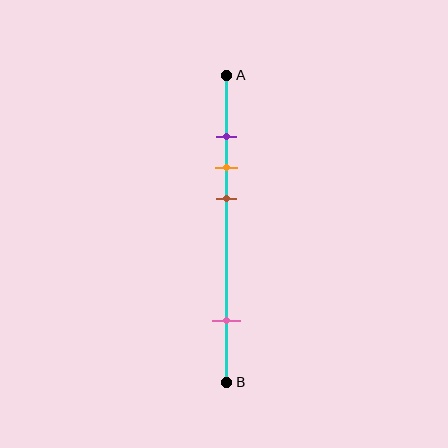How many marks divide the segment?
There are 4 marks dividing the segment.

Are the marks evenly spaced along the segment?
No, the marks are not evenly spaced.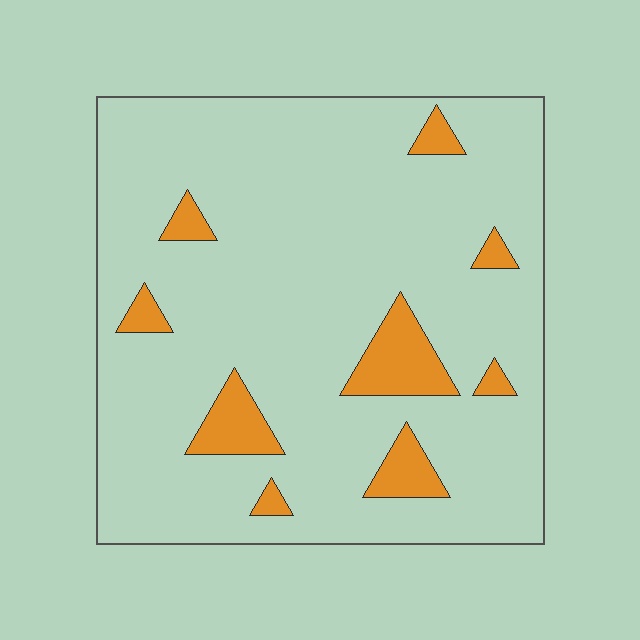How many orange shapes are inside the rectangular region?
9.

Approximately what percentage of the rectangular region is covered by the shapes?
Approximately 10%.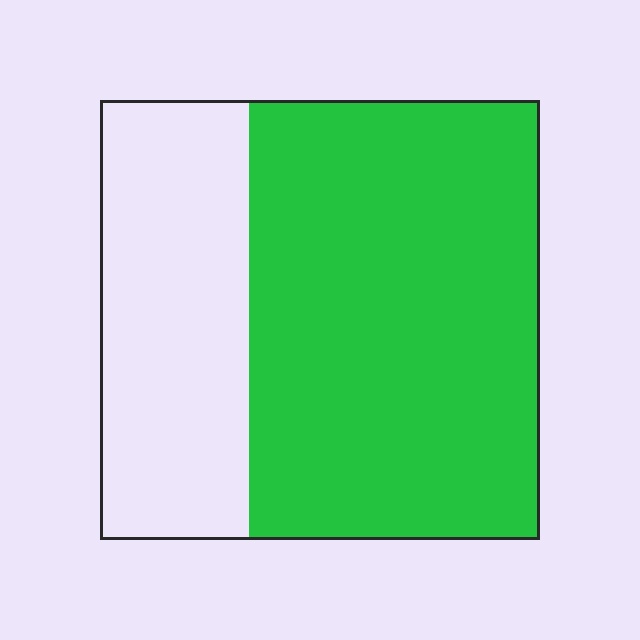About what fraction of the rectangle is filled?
About two thirds (2/3).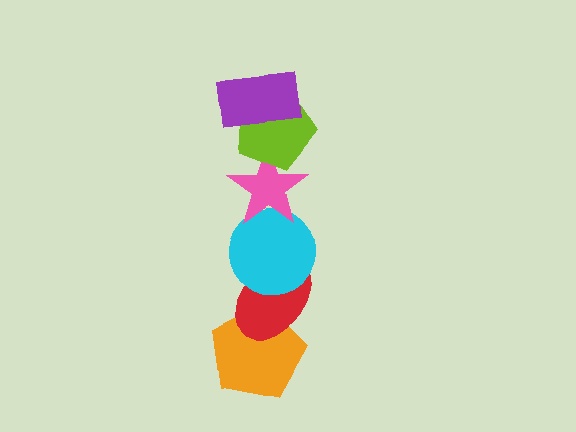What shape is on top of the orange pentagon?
The red ellipse is on top of the orange pentagon.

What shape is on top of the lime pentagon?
The purple rectangle is on top of the lime pentagon.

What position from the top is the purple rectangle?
The purple rectangle is 1st from the top.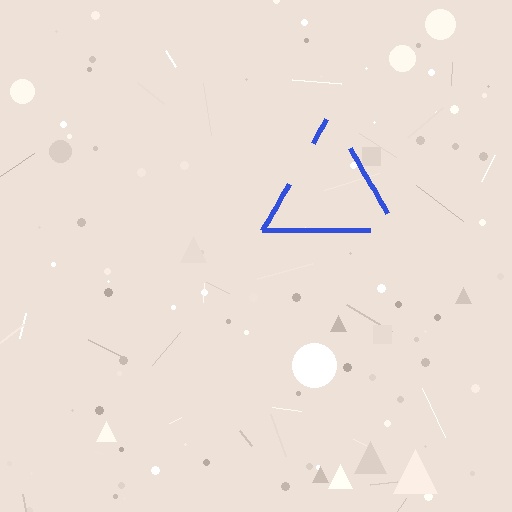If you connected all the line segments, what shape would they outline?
They would outline a triangle.